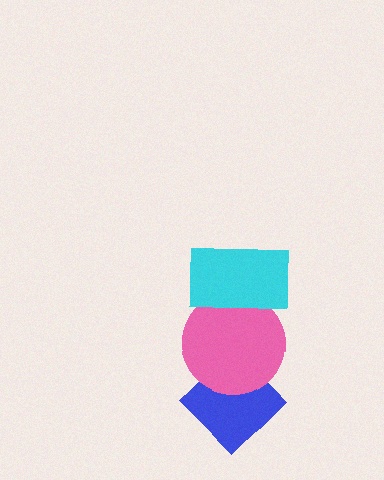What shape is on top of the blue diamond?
The pink circle is on top of the blue diamond.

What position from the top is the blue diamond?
The blue diamond is 3rd from the top.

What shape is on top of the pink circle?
The cyan rectangle is on top of the pink circle.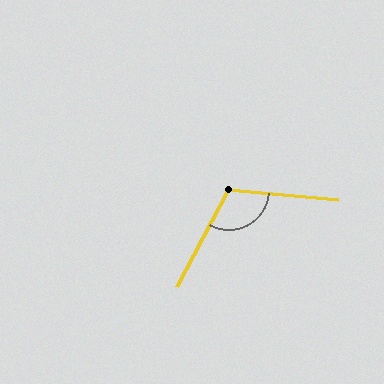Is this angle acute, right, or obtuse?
It is obtuse.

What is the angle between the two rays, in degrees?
Approximately 113 degrees.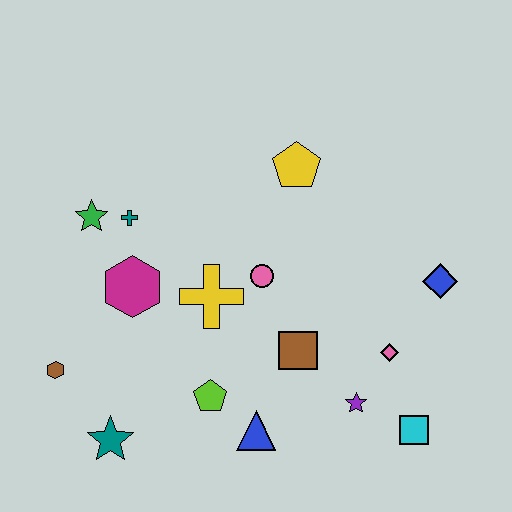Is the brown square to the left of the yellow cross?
No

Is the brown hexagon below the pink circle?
Yes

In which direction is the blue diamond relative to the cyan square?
The blue diamond is above the cyan square.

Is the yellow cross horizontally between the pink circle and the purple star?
No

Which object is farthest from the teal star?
The blue diamond is farthest from the teal star.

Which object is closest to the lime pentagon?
The blue triangle is closest to the lime pentagon.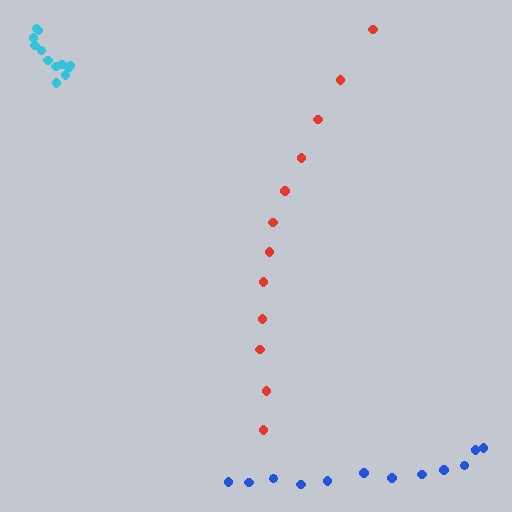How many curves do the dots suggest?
There are 3 distinct paths.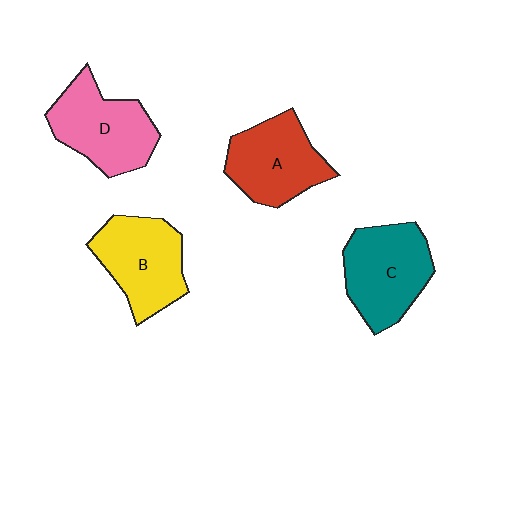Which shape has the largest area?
Shape C (teal).